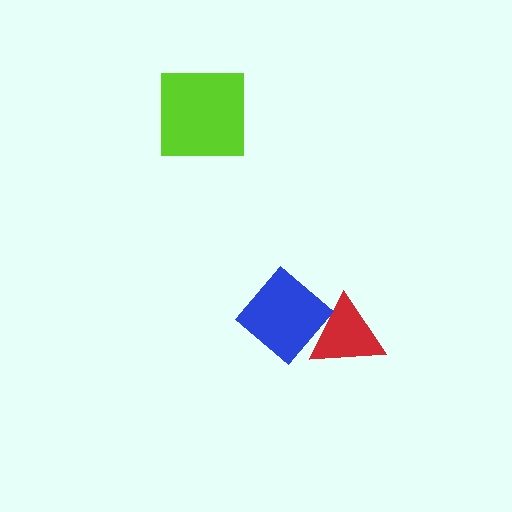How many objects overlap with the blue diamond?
1 object overlaps with the blue diamond.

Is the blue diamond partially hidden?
No, no other shape covers it.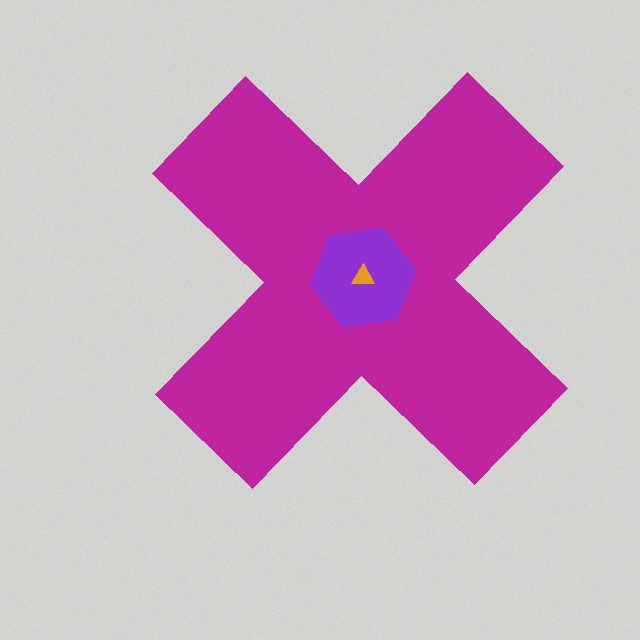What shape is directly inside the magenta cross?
The purple hexagon.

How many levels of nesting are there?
3.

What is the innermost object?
The orange triangle.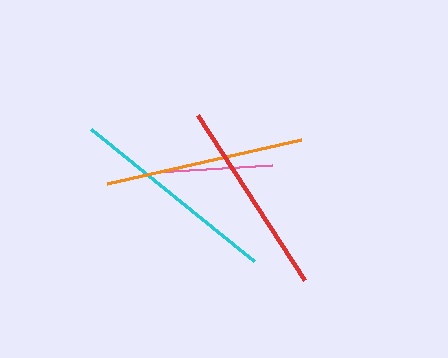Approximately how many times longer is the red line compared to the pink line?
The red line is approximately 1.7 times the length of the pink line.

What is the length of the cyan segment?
The cyan segment is approximately 209 pixels long.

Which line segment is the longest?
The cyan line is the longest at approximately 209 pixels.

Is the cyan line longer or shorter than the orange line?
The cyan line is longer than the orange line.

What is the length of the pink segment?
The pink segment is approximately 116 pixels long.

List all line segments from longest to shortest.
From longest to shortest: cyan, orange, red, pink.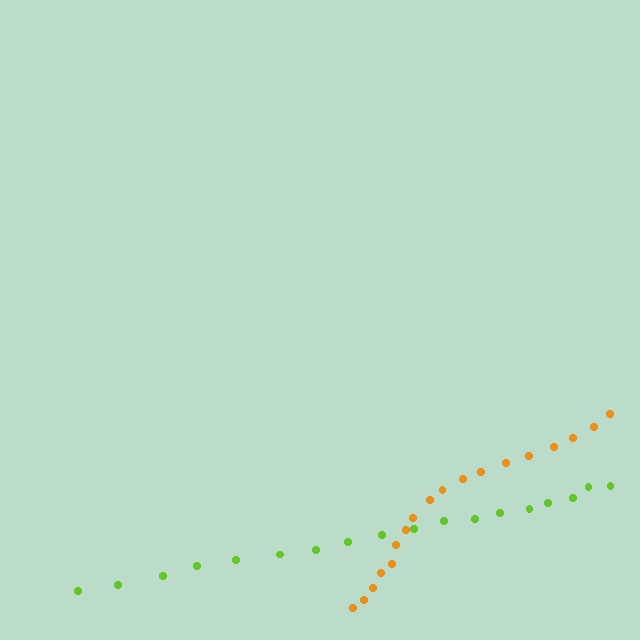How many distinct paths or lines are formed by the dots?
There are 2 distinct paths.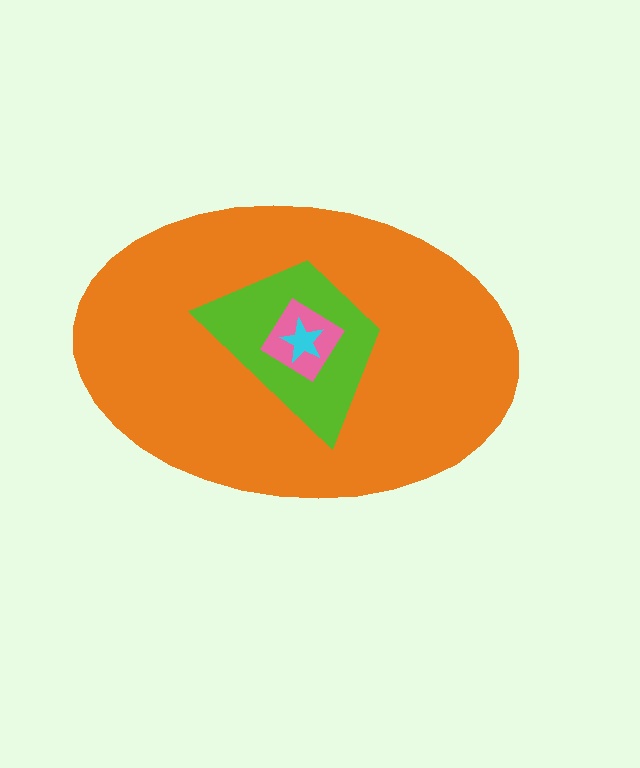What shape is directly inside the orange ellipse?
The lime trapezoid.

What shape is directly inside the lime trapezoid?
The pink diamond.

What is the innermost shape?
The cyan star.